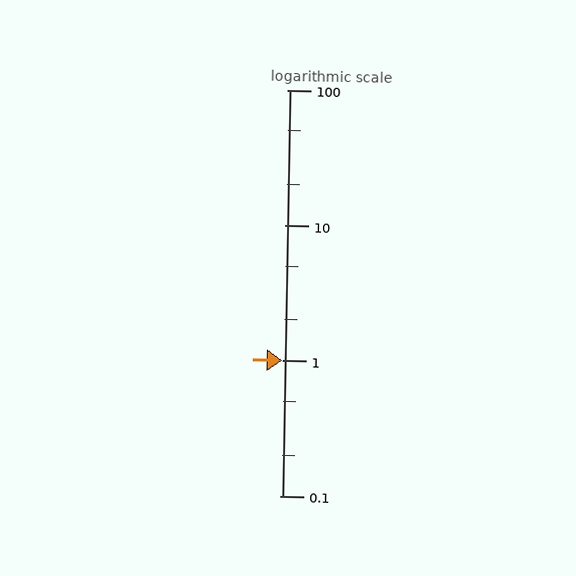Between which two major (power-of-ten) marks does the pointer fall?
The pointer is between 1 and 10.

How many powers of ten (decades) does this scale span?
The scale spans 3 decades, from 0.1 to 100.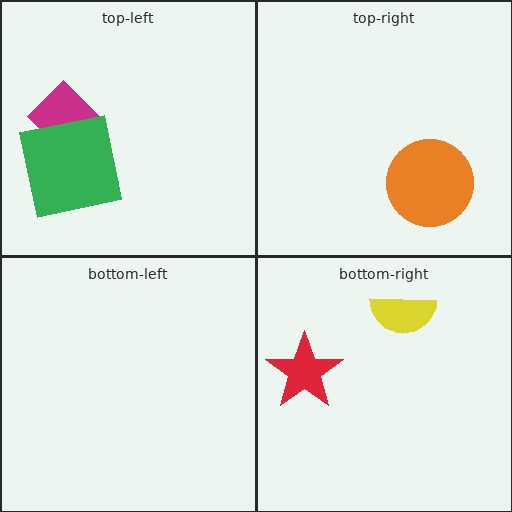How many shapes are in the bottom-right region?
2.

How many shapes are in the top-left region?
3.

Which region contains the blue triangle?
The top-left region.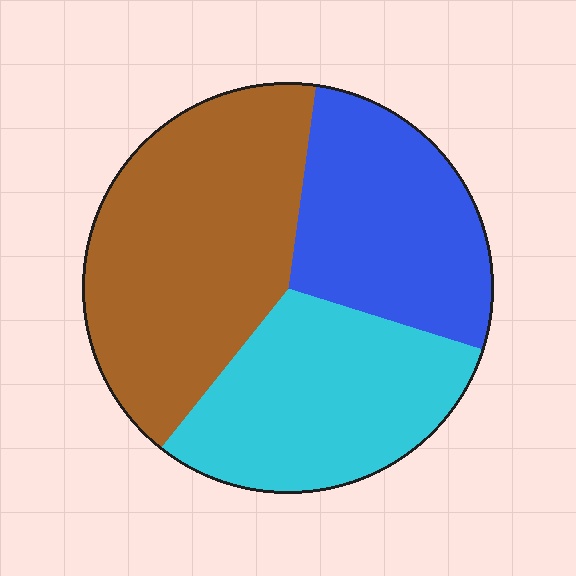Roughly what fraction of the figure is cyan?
Cyan covers 31% of the figure.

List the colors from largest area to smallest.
From largest to smallest: brown, cyan, blue.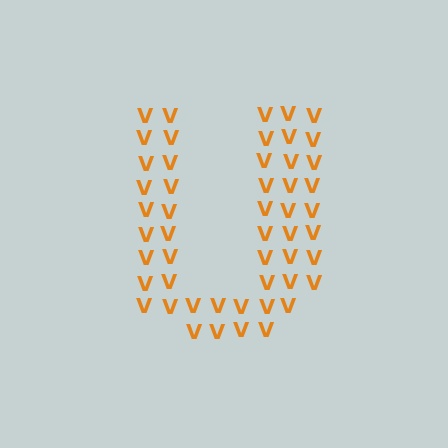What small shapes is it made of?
It is made of small letter V's.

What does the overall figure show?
The overall figure shows the letter U.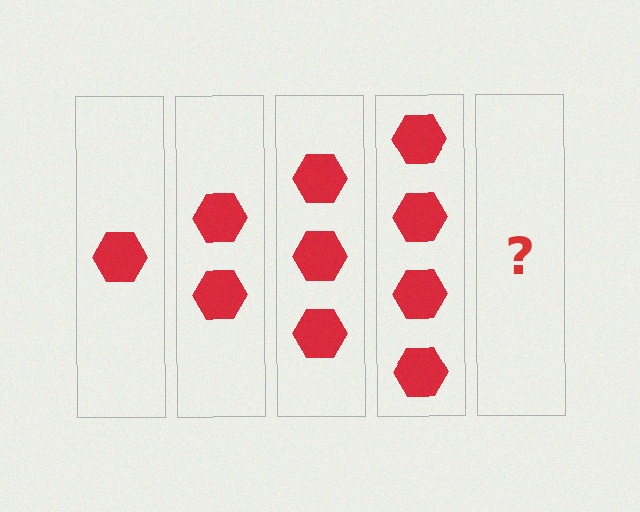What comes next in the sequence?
The next element should be 5 hexagons.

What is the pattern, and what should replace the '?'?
The pattern is that each step adds one more hexagon. The '?' should be 5 hexagons.